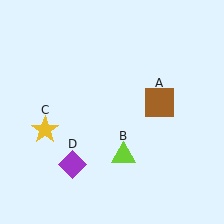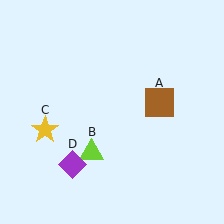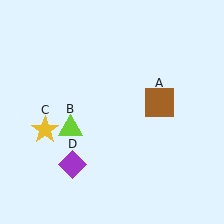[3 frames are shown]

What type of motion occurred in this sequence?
The lime triangle (object B) rotated clockwise around the center of the scene.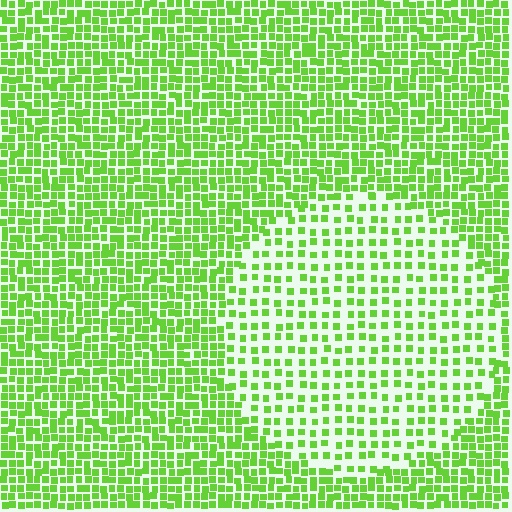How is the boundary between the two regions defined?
The boundary is defined by a change in element density (approximately 2.0x ratio). All elements are the same color, size, and shape.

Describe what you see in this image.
The image contains small lime elements arranged at two different densities. A circle-shaped region is visible where the elements are less densely packed than the surrounding area.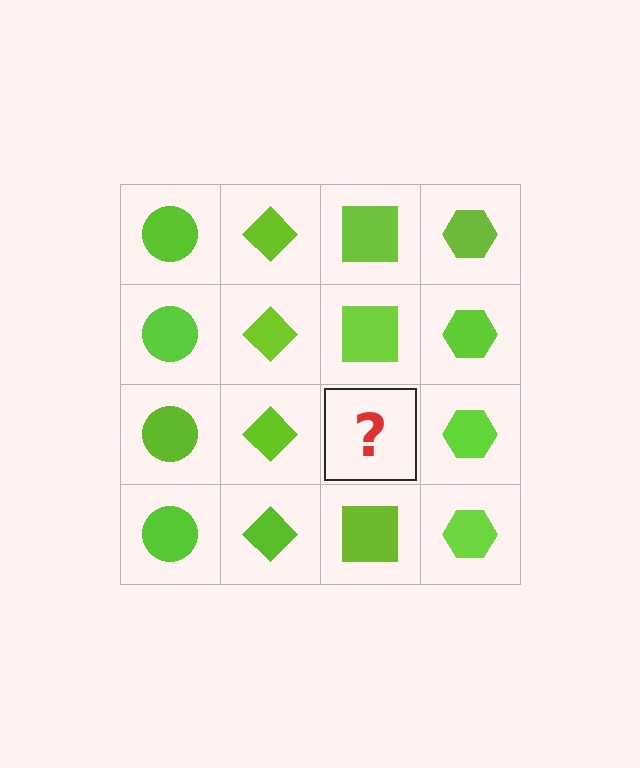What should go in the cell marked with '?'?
The missing cell should contain a lime square.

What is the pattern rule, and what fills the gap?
The rule is that each column has a consistent shape. The gap should be filled with a lime square.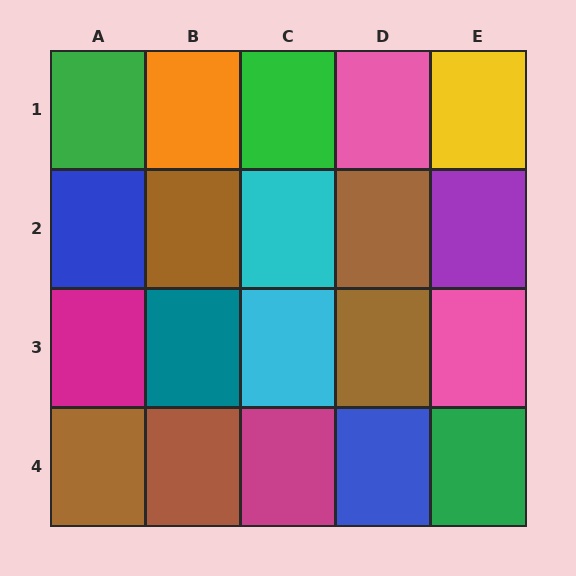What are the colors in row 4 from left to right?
Brown, brown, magenta, blue, green.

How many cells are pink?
2 cells are pink.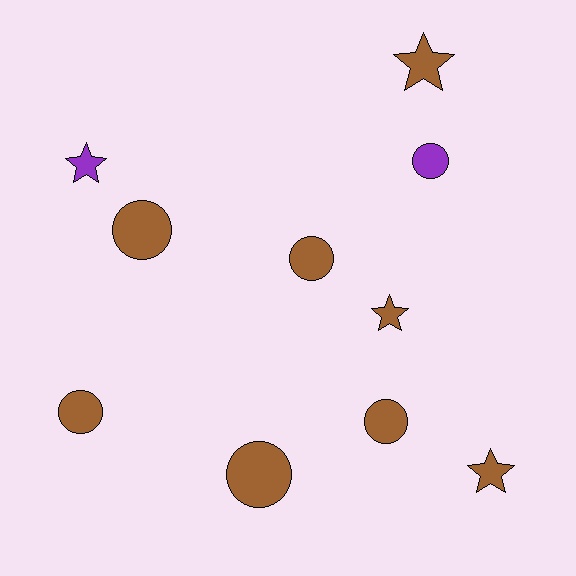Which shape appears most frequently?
Circle, with 6 objects.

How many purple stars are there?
There is 1 purple star.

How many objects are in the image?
There are 10 objects.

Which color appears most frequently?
Brown, with 8 objects.